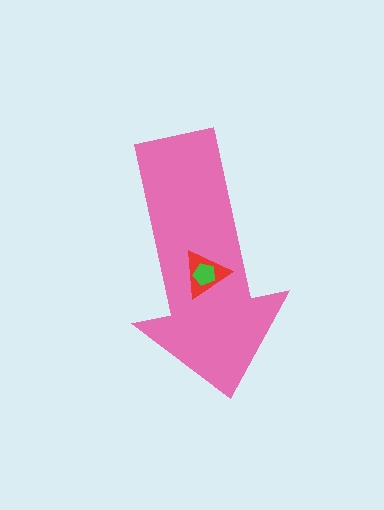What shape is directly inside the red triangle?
The green pentagon.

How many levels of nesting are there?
3.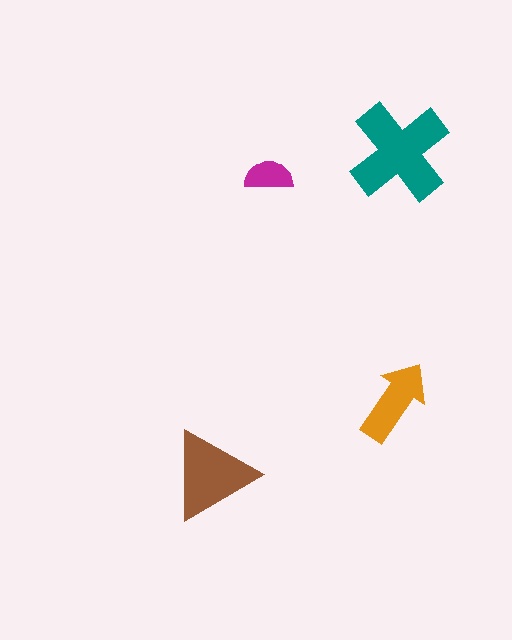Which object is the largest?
The teal cross.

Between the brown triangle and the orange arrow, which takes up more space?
The brown triangle.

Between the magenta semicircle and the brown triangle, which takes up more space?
The brown triangle.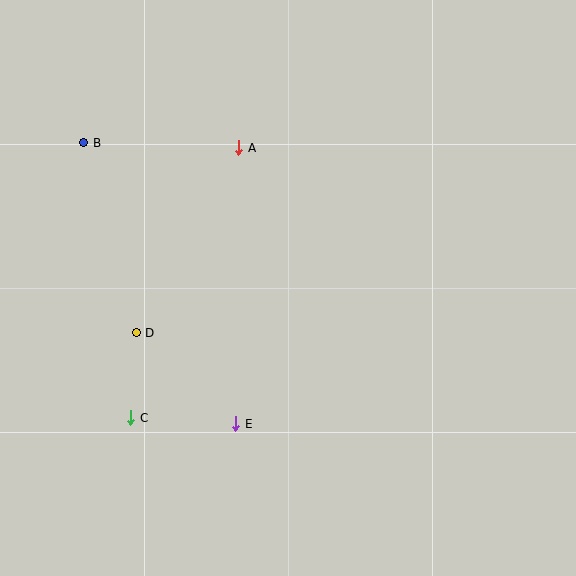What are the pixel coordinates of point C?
Point C is at (131, 418).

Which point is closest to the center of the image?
Point E at (236, 424) is closest to the center.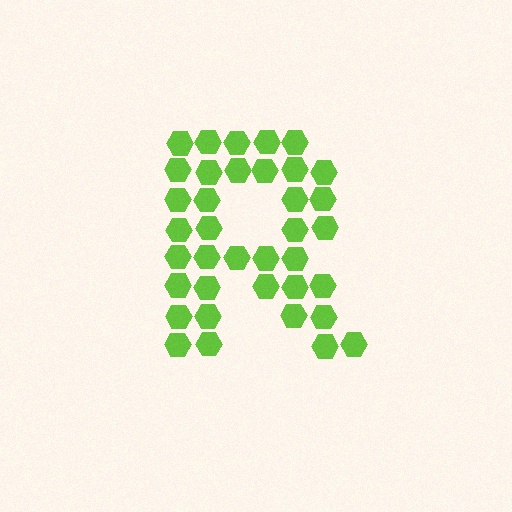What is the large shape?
The large shape is the letter R.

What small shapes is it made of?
It is made of small hexagons.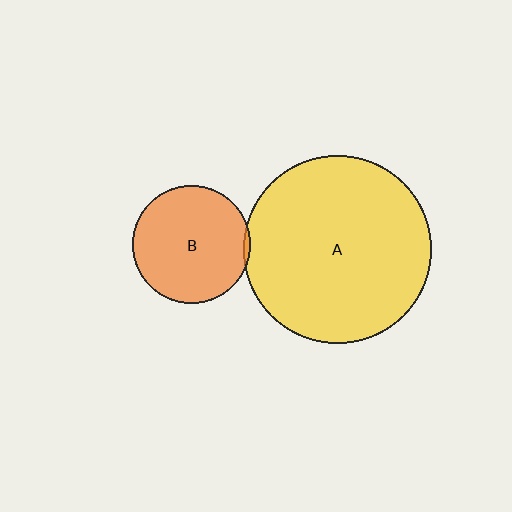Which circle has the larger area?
Circle A (yellow).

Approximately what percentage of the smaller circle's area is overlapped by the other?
Approximately 5%.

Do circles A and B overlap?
Yes.